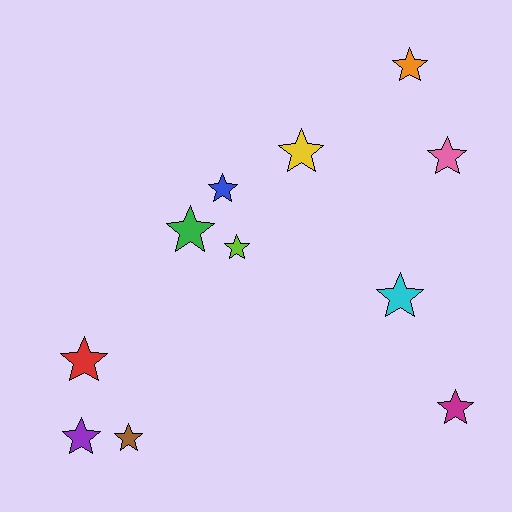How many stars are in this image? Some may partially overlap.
There are 11 stars.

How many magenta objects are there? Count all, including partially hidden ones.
There is 1 magenta object.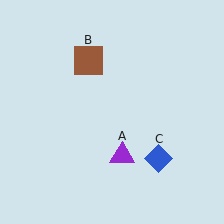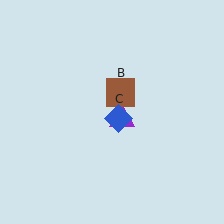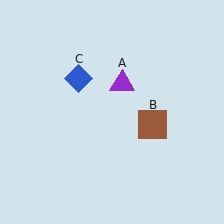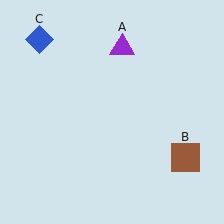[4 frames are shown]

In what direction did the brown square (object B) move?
The brown square (object B) moved down and to the right.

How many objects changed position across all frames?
3 objects changed position: purple triangle (object A), brown square (object B), blue diamond (object C).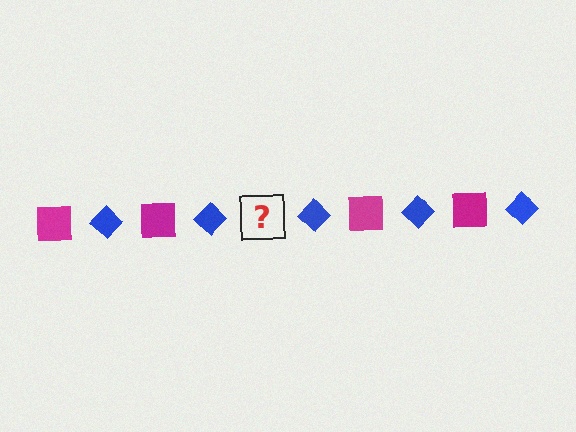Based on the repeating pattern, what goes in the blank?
The blank should be a magenta square.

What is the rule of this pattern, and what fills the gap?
The rule is that the pattern alternates between magenta square and blue diamond. The gap should be filled with a magenta square.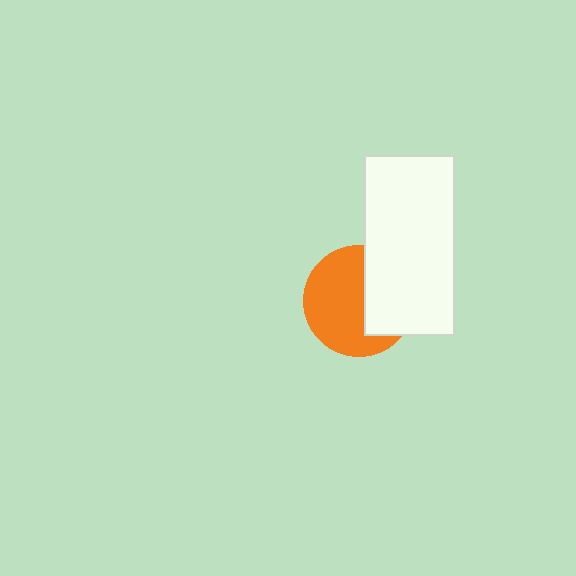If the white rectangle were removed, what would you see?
You would see the complete orange circle.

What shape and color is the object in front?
The object in front is a white rectangle.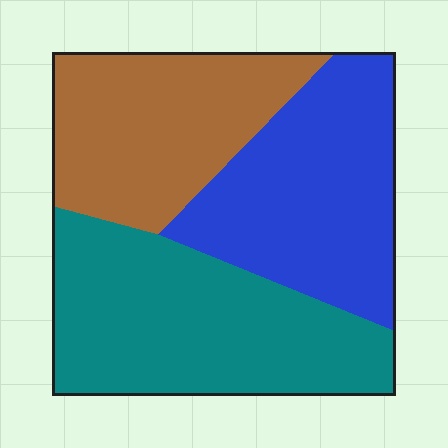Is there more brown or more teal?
Teal.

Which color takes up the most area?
Teal, at roughly 40%.